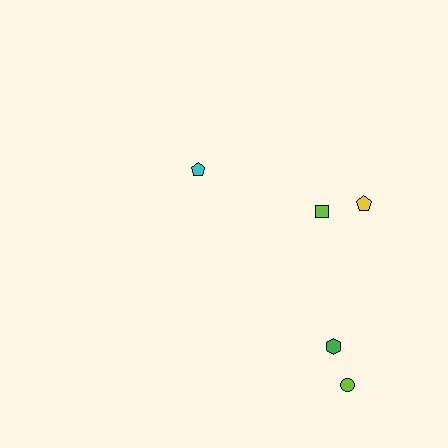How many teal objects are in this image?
There are no teal objects.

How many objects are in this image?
There are 5 objects.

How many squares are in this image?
There is 1 square.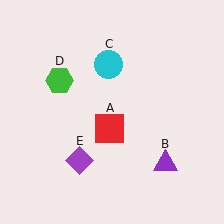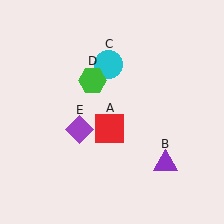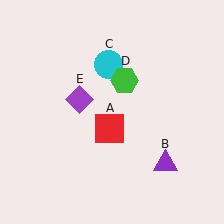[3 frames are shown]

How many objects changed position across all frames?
2 objects changed position: green hexagon (object D), purple diamond (object E).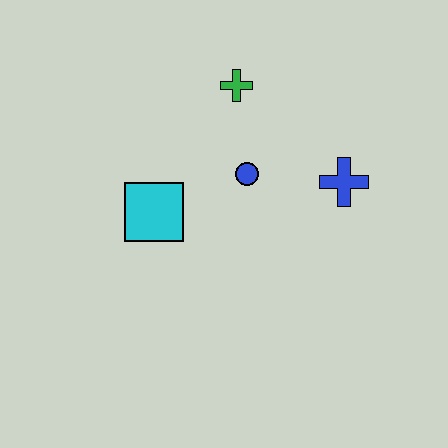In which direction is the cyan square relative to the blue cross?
The cyan square is to the left of the blue cross.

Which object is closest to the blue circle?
The green cross is closest to the blue circle.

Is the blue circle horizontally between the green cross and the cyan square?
No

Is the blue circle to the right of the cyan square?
Yes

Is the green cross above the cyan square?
Yes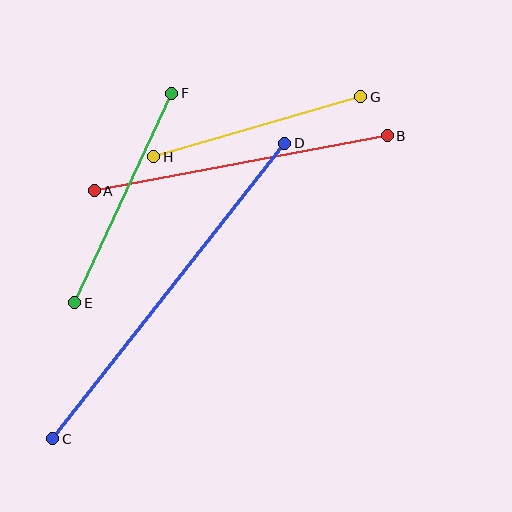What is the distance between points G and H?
The distance is approximately 216 pixels.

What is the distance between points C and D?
The distance is approximately 376 pixels.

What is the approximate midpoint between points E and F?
The midpoint is at approximately (123, 198) pixels.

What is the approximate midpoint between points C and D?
The midpoint is at approximately (169, 291) pixels.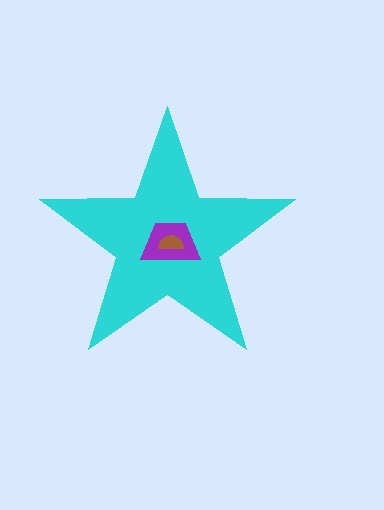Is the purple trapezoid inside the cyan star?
Yes.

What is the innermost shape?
The brown semicircle.